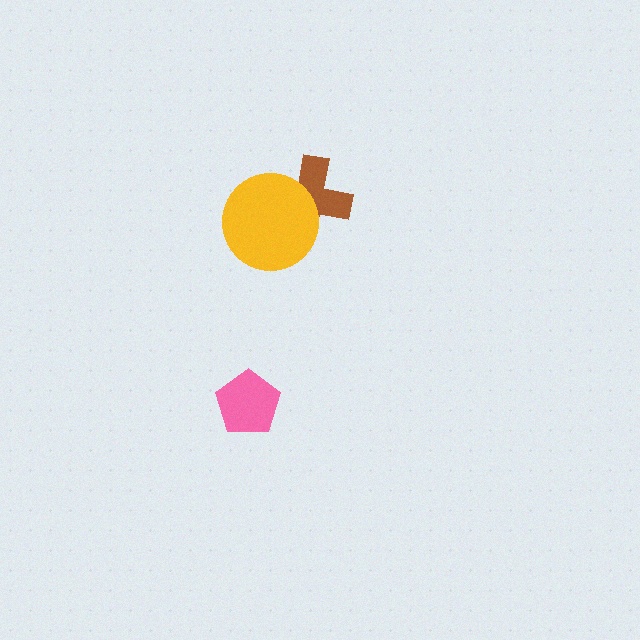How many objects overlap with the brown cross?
1 object overlaps with the brown cross.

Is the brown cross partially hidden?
Yes, it is partially covered by another shape.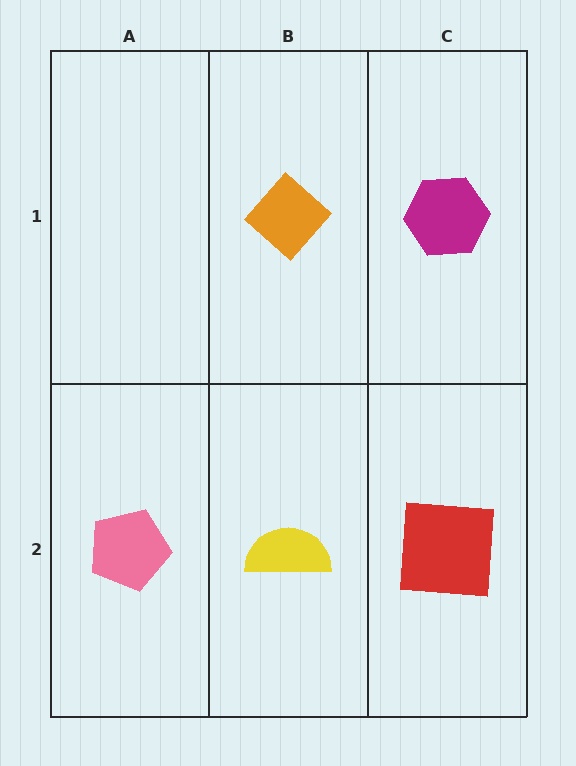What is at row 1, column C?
A magenta hexagon.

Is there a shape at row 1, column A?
No, that cell is empty.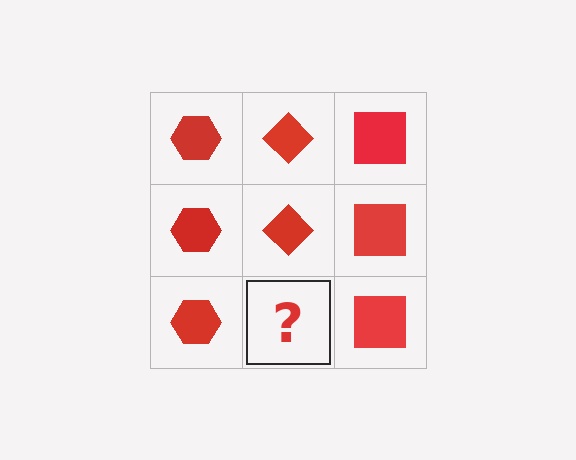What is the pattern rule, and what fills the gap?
The rule is that each column has a consistent shape. The gap should be filled with a red diamond.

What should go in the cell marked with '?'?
The missing cell should contain a red diamond.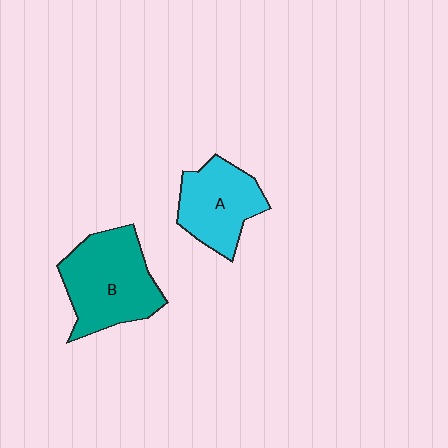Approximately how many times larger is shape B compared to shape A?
Approximately 1.3 times.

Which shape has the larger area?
Shape B (teal).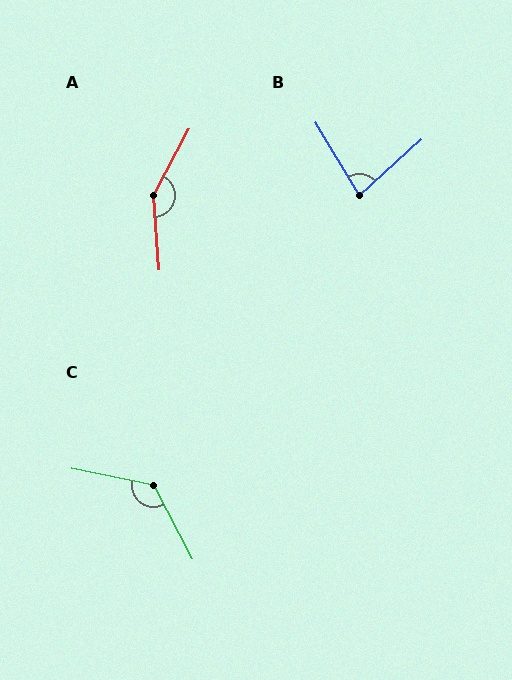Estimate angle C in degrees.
Approximately 129 degrees.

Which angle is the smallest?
B, at approximately 79 degrees.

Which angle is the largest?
A, at approximately 148 degrees.